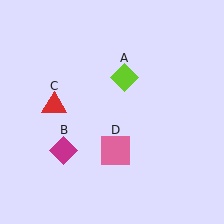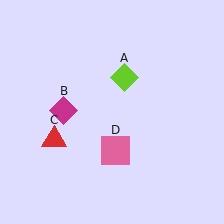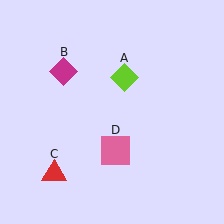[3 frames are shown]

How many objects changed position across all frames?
2 objects changed position: magenta diamond (object B), red triangle (object C).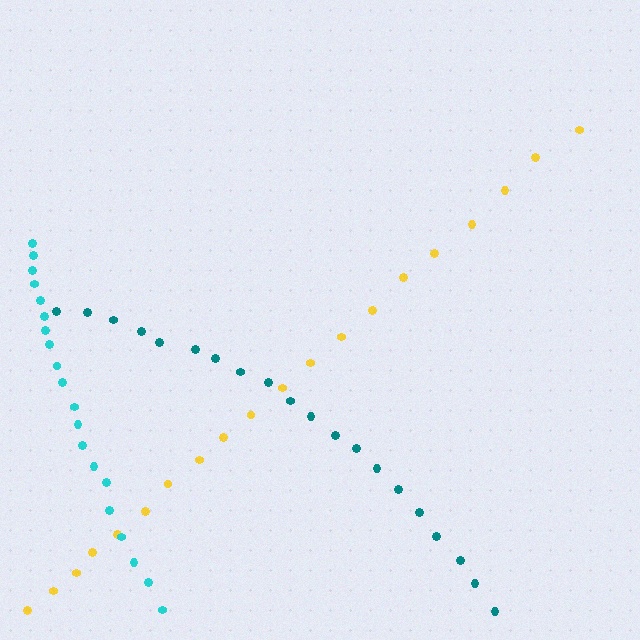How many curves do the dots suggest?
There are 3 distinct paths.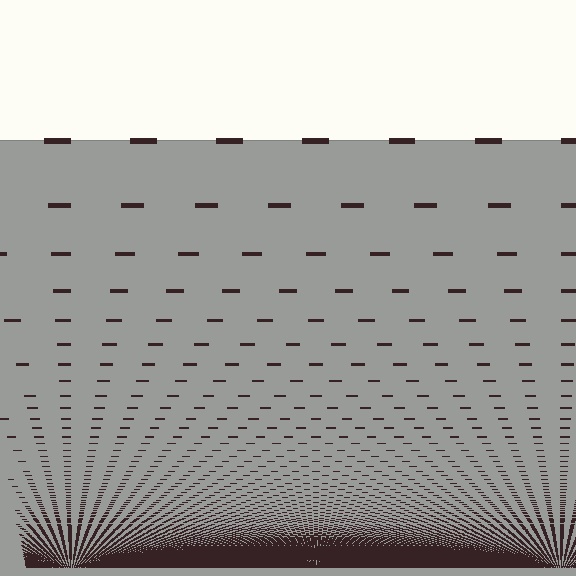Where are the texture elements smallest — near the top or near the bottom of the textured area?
Near the bottom.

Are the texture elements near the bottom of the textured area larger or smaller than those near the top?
Smaller. The gradient is inverted — elements near the bottom are smaller and denser.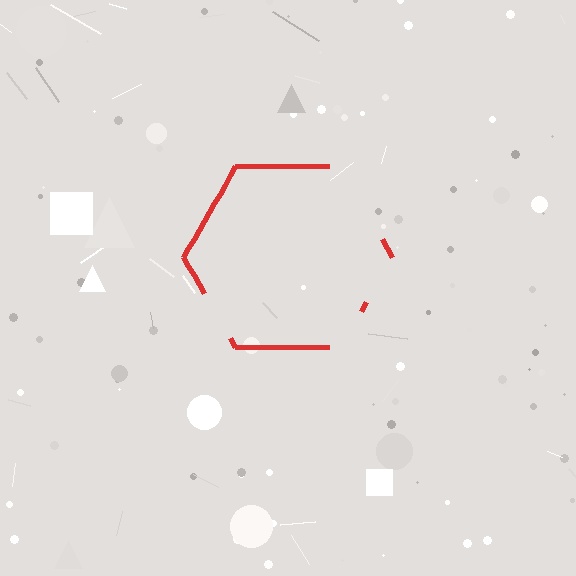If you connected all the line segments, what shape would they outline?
They would outline a hexagon.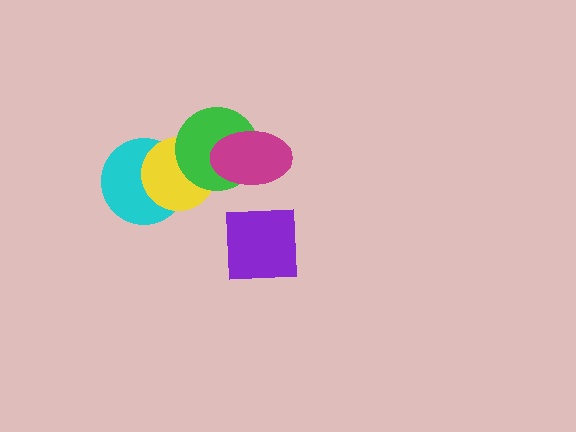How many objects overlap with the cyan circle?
1 object overlaps with the cyan circle.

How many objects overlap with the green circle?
2 objects overlap with the green circle.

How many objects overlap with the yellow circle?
2 objects overlap with the yellow circle.